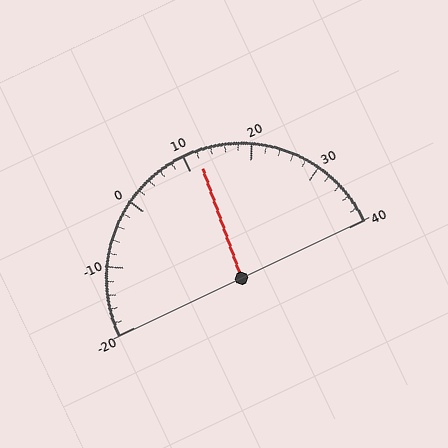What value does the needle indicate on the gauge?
The needle indicates approximately 12.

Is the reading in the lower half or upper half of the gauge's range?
The reading is in the upper half of the range (-20 to 40).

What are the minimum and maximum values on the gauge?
The gauge ranges from -20 to 40.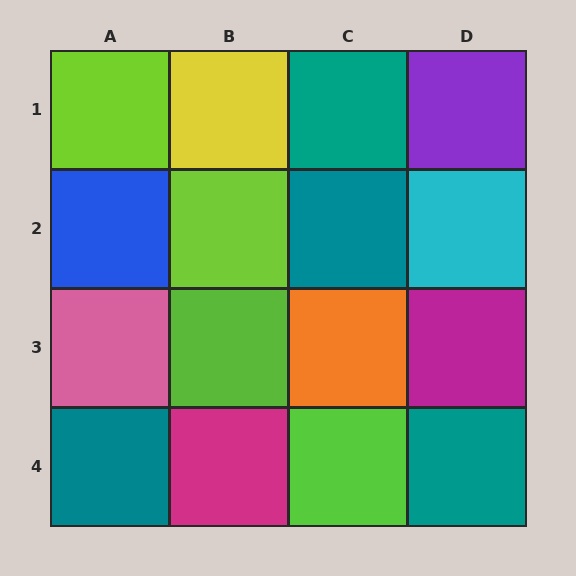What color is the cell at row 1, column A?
Lime.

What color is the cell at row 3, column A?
Pink.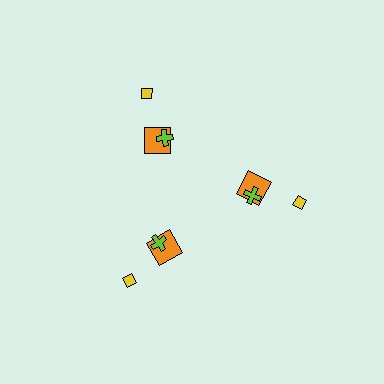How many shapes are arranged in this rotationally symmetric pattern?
There are 9 shapes, arranged in 3 groups of 3.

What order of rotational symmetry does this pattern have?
This pattern has 3-fold rotational symmetry.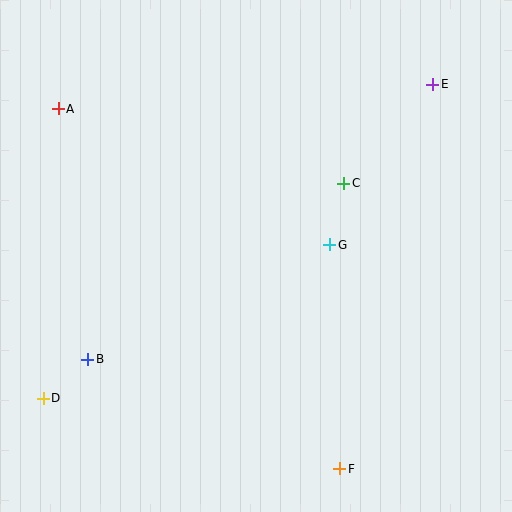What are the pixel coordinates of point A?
Point A is at (58, 109).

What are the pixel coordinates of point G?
Point G is at (330, 245).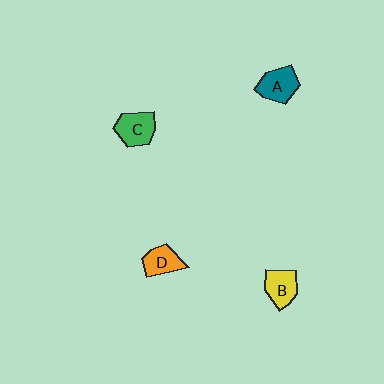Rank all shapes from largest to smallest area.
From largest to smallest: C (green), A (teal), B (yellow), D (orange).